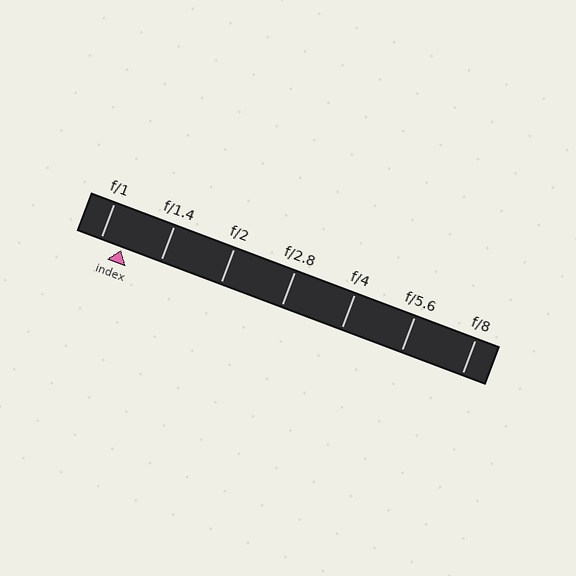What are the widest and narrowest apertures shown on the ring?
The widest aperture shown is f/1 and the narrowest is f/8.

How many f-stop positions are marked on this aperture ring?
There are 7 f-stop positions marked.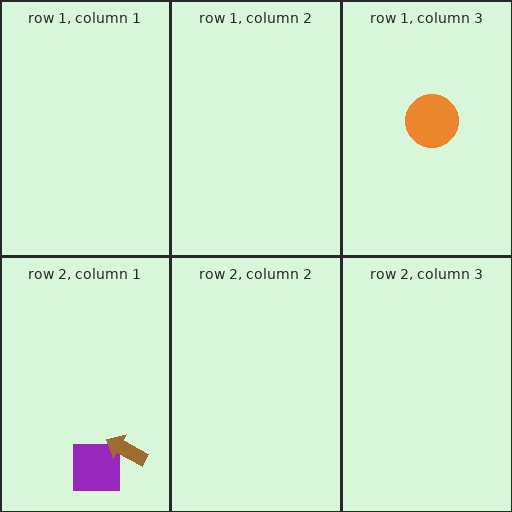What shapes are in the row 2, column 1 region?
The purple square, the brown arrow.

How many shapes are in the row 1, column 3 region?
1.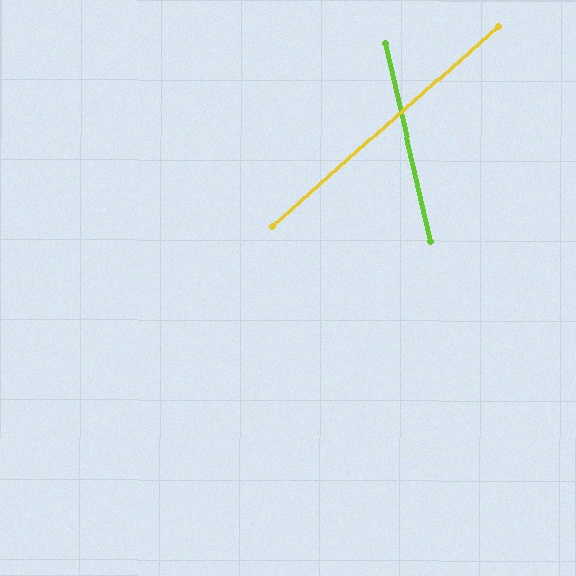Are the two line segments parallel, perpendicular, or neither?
Neither parallel nor perpendicular — they differ by about 61°.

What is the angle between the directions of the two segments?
Approximately 61 degrees.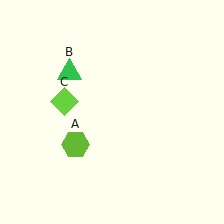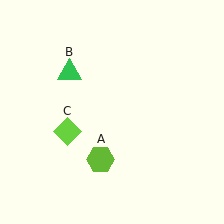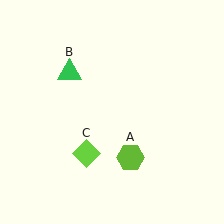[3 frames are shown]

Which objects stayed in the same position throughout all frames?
Green triangle (object B) remained stationary.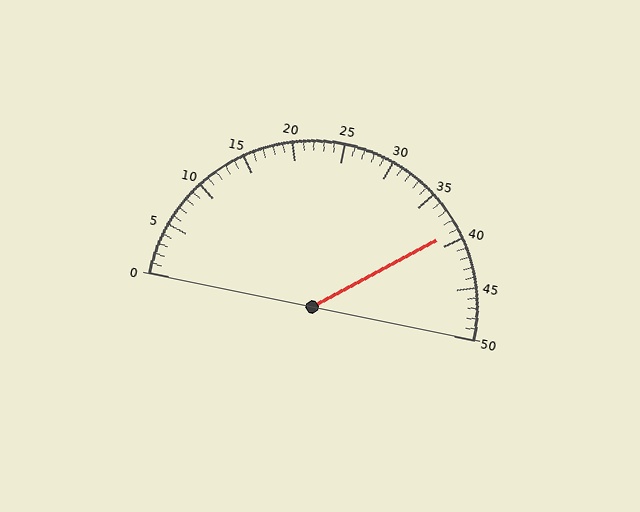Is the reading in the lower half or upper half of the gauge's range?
The reading is in the upper half of the range (0 to 50).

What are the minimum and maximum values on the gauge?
The gauge ranges from 0 to 50.